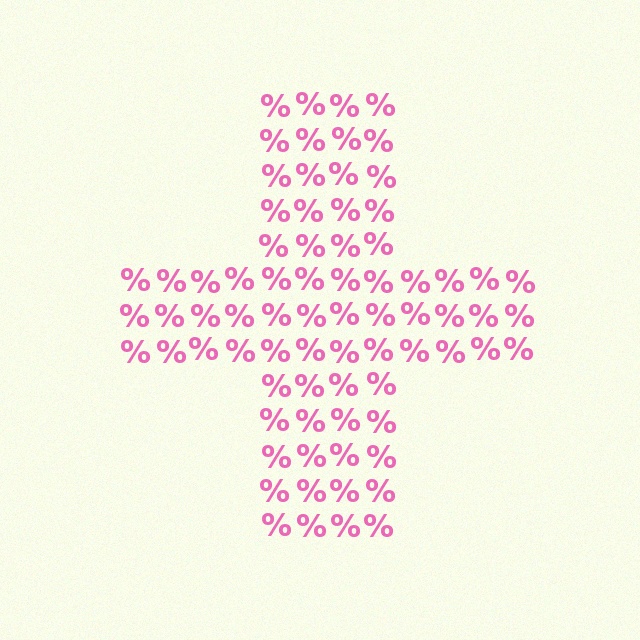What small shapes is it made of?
It is made of small percent signs.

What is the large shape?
The large shape is a cross.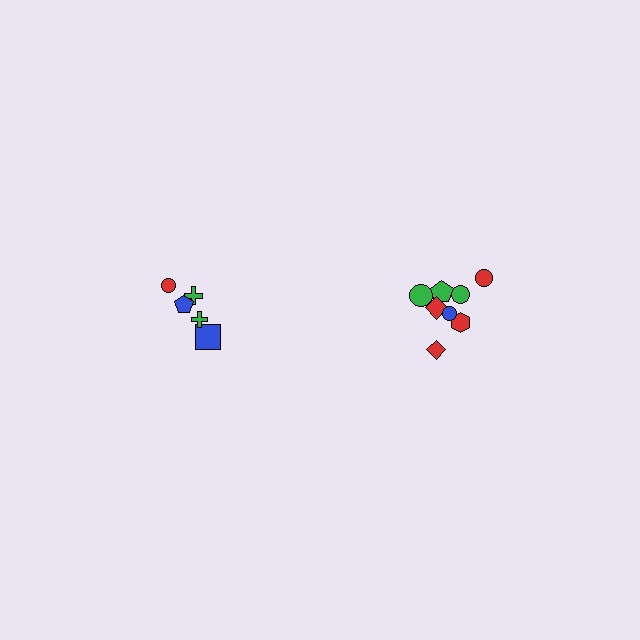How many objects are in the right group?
There are 8 objects.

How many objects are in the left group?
There are 5 objects.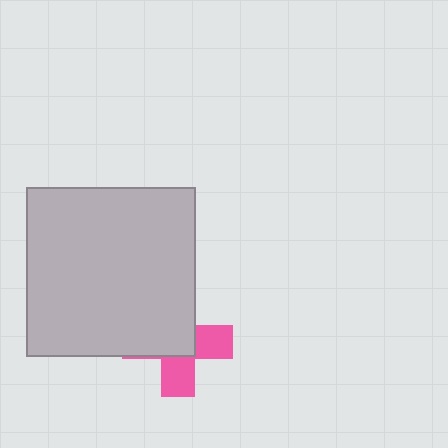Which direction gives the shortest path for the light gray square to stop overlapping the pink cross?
Moving toward the upper-left gives the shortest separation.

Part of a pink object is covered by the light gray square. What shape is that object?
It is a cross.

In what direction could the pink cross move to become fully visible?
The pink cross could move toward the lower-right. That would shift it out from behind the light gray square entirely.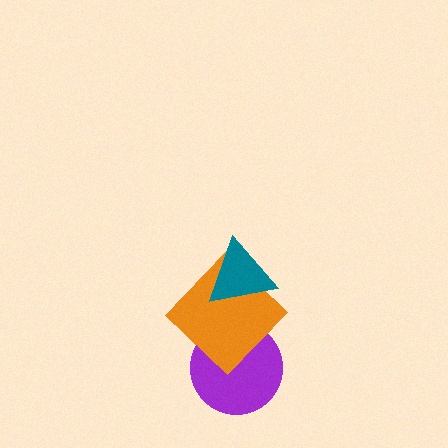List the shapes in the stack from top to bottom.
From top to bottom: the teal triangle, the orange diamond, the purple circle.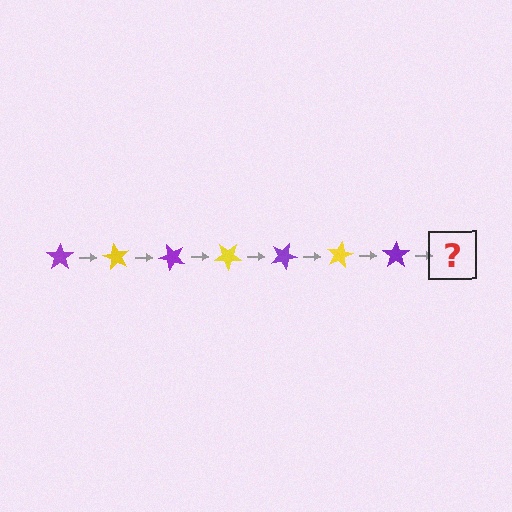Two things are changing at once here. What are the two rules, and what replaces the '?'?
The two rules are that it rotates 60 degrees each step and the color cycles through purple and yellow. The '?' should be a yellow star, rotated 420 degrees from the start.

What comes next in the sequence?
The next element should be a yellow star, rotated 420 degrees from the start.